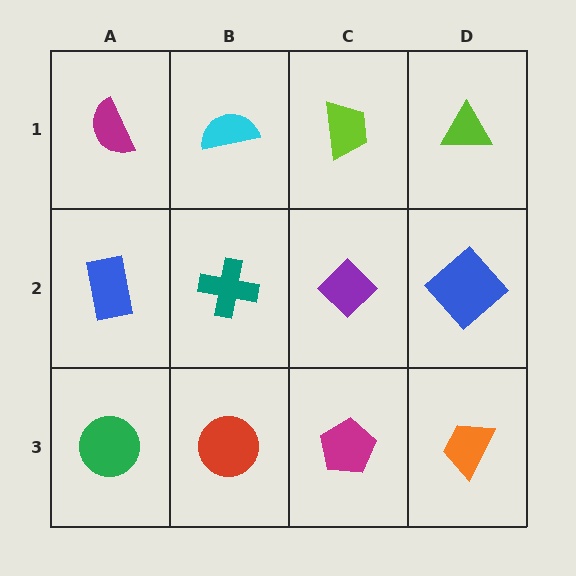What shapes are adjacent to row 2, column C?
A lime trapezoid (row 1, column C), a magenta pentagon (row 3, column C), a teal cross (row 2, column B), a blue diamond (row 2, column D).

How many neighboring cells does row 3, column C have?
3.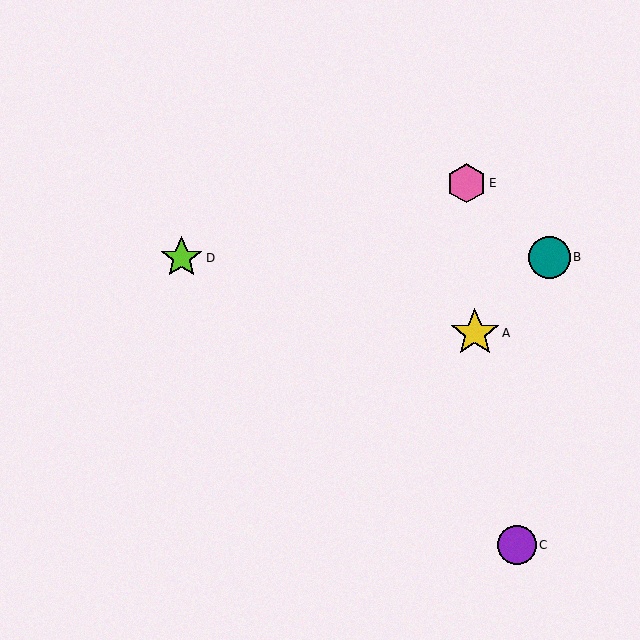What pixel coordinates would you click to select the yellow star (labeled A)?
Click at (475, 333) to select the yellow star A.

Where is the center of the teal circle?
The center of the teal circle is at (550, 257).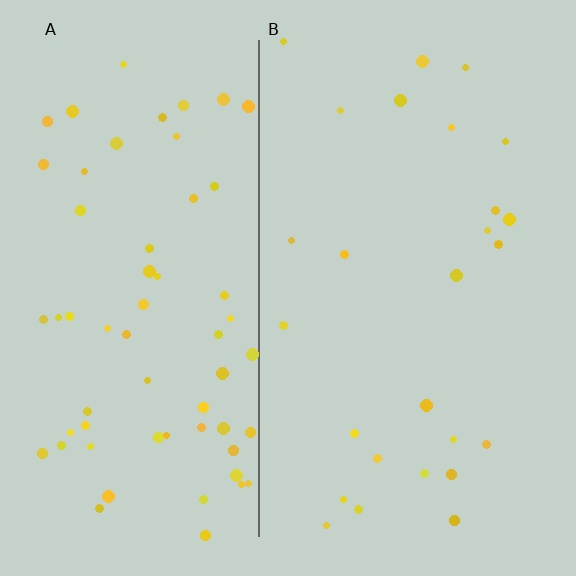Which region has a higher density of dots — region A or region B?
A (the left).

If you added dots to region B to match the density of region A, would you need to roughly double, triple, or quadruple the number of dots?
Approximately double.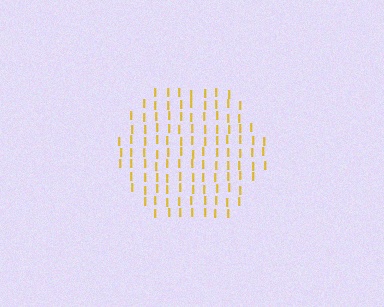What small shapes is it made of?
It is made of small letter I's.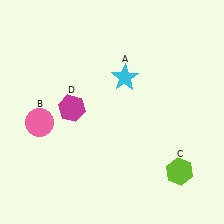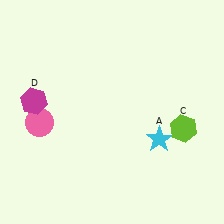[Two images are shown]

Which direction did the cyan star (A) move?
The cyan star (A) moved down.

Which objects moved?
The objects that moved are: the cyan star (A), the lime hexagon (C), the magenta hexagon (D).